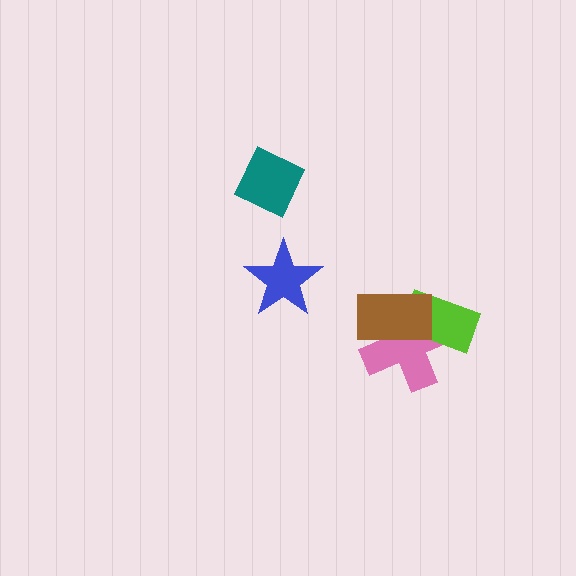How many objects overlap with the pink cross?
2 objects overlap with the pink cross.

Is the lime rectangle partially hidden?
Yes, it is partially covered by another shape.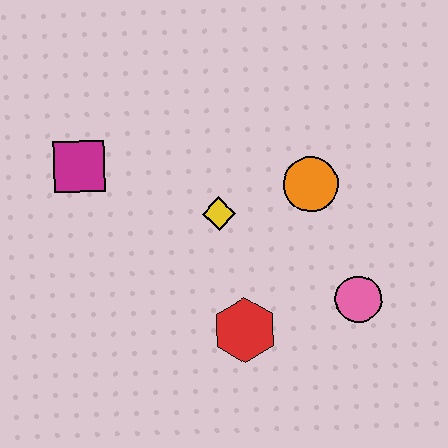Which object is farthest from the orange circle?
The magenta square is farthest from the orange circle.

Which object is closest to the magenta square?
The yellow diamond is closest to the magenta square.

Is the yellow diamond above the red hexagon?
Yes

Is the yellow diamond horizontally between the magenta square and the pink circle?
Yes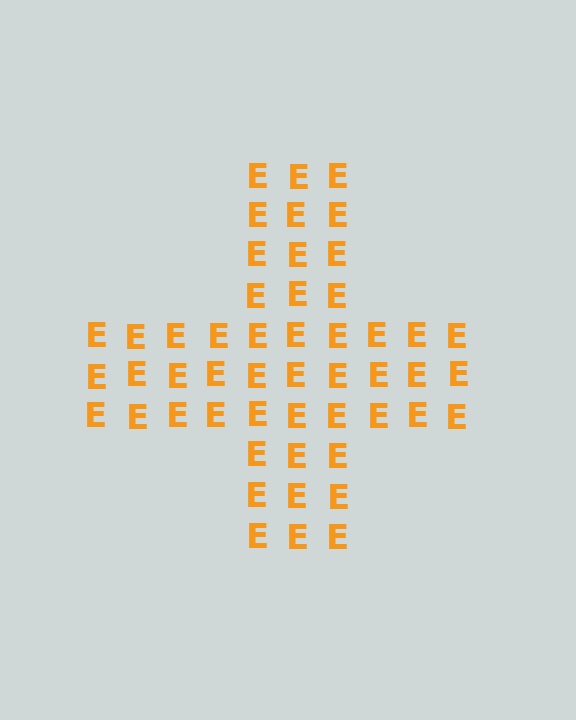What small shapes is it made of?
It is made of small letter E's.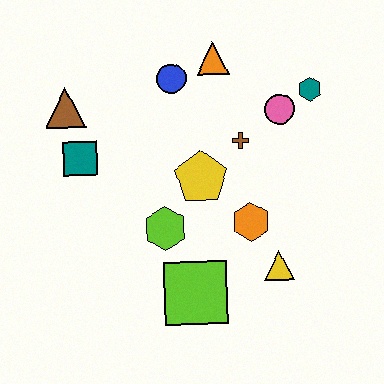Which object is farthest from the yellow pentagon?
The brown triangle is farthest from the yellow pentagon.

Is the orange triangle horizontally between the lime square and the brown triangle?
No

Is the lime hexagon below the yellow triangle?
No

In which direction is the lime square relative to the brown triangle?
The lime square is below the brown triangle.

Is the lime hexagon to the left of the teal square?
No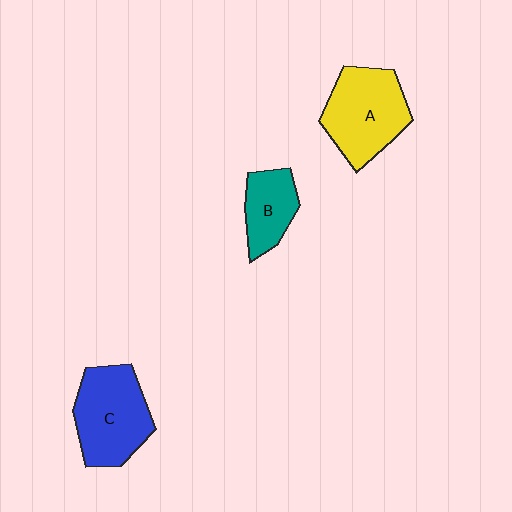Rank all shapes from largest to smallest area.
From largest to smallest: C (blue), A (yellow), B (teal).